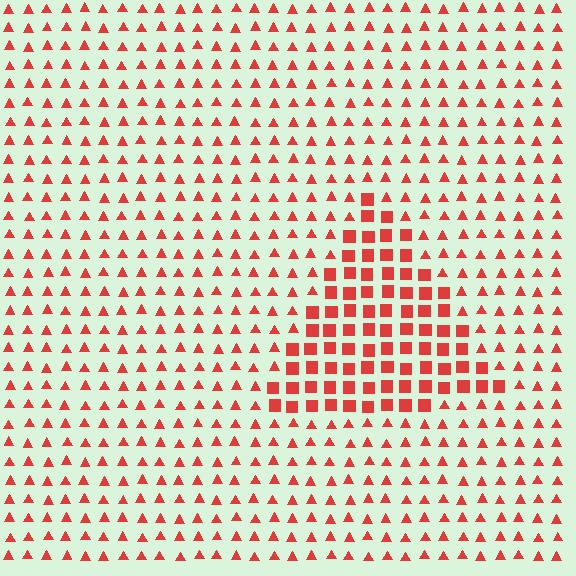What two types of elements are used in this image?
The image uses squares inside the triangle region and triangles outside it.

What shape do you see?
I see a triangle.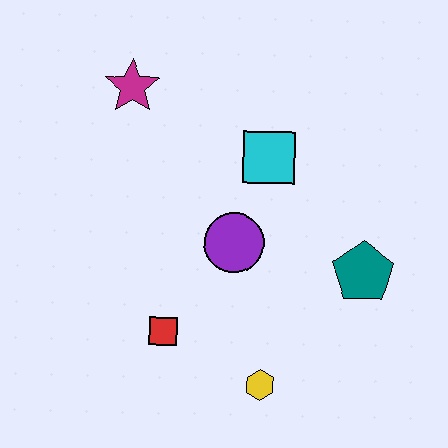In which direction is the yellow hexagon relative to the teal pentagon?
The yellow hexagon is below the teal pentagon.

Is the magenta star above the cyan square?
Yes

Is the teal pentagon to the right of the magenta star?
Yes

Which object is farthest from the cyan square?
The yellow hexagon is farthest from the cyan square.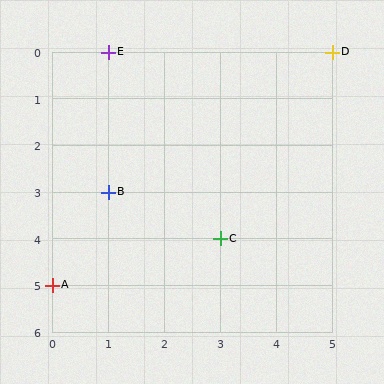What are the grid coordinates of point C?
Point C is at grid coordinates (3, 4).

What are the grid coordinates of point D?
Point D is at grid coordinates (5, 0).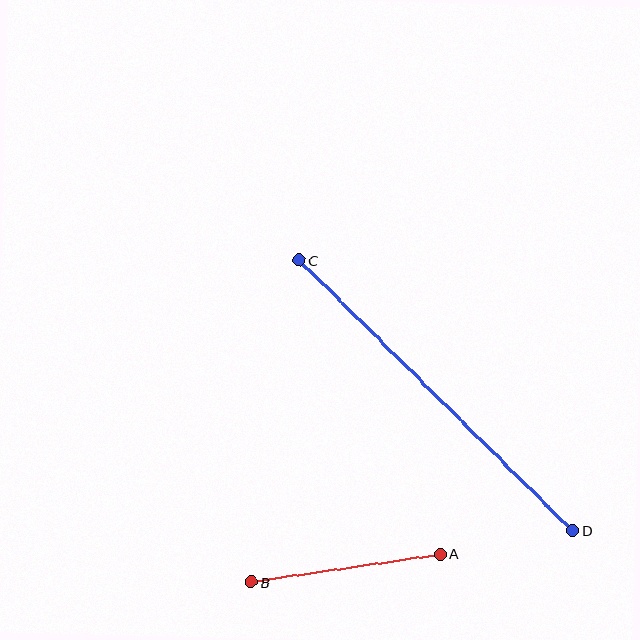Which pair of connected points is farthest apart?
Points C and D are farthest apart.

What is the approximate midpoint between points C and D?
The midpoint is at approximately (436, 395) pixels.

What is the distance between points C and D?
The distance is approximately 385 pixels.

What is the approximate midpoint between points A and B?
The midpoint is at approximately (346, 568) pixels.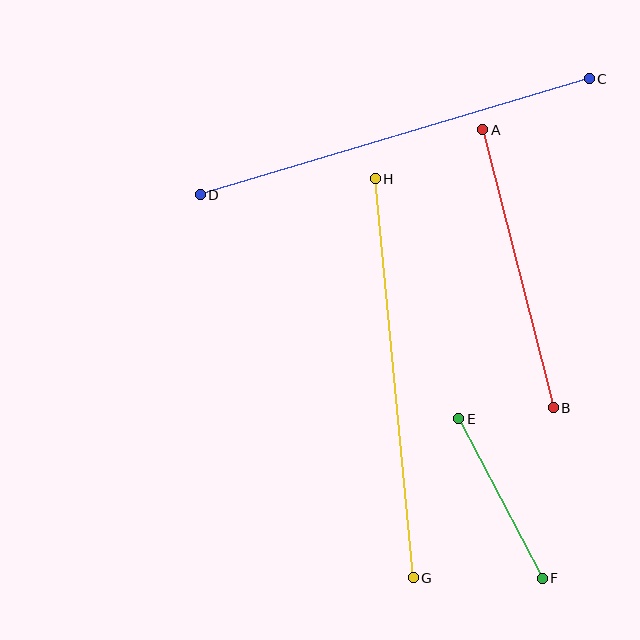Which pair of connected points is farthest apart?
Points C and D are farthest apart.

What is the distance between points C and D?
The distance is approximately 406 pixels.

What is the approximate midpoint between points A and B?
The midpoint is at approximately (518, 269) pixels.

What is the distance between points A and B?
The distance is approximately 287 pixels.